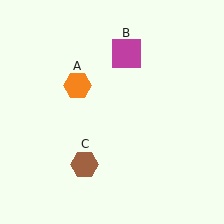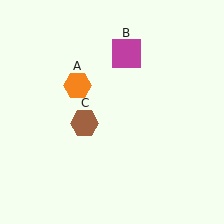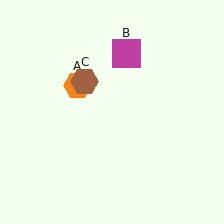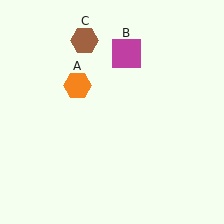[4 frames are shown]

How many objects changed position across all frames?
1 object changed position: brown hexagon (object C).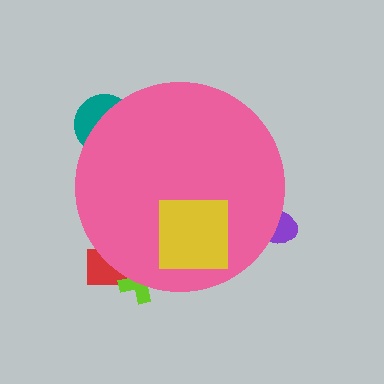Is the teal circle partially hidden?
Yes, the teal circle is partially hidden behind the pink circle.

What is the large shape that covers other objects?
A pink circle.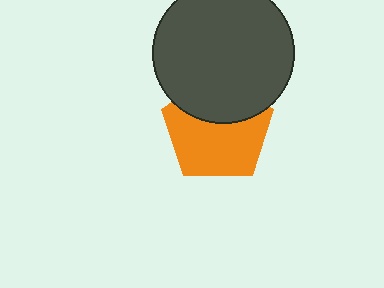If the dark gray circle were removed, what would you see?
You would see the complete orange pentagon.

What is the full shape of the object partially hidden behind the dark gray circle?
The partially hidden object is an orange pentagon.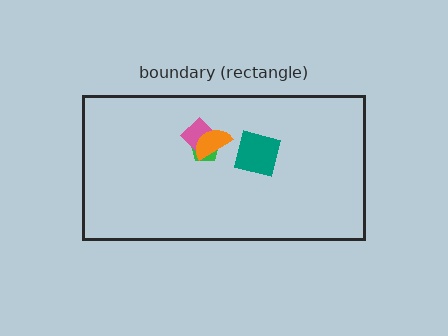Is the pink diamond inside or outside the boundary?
Inside.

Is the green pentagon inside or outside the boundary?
Inside.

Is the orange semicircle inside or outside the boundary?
Inside.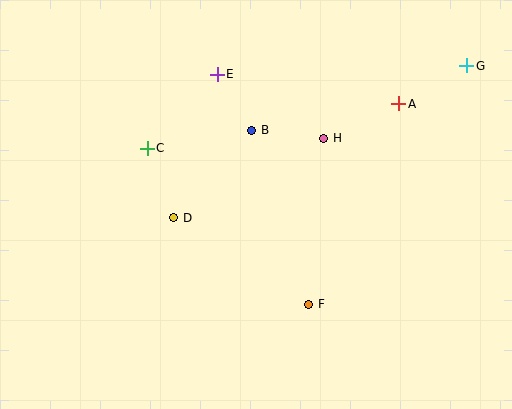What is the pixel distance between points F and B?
The distance between F and B is 183 pixels.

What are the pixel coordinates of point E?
Point E is at (217, 74).